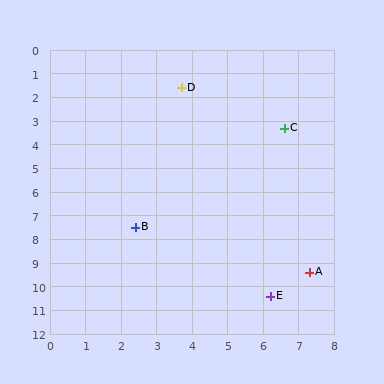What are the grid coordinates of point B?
Point B is at approximately (2.4, 7.5).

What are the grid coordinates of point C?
Point C is at approximately (6.6, 3.3).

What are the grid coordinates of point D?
Point D is at approximately (3.7, 1.6).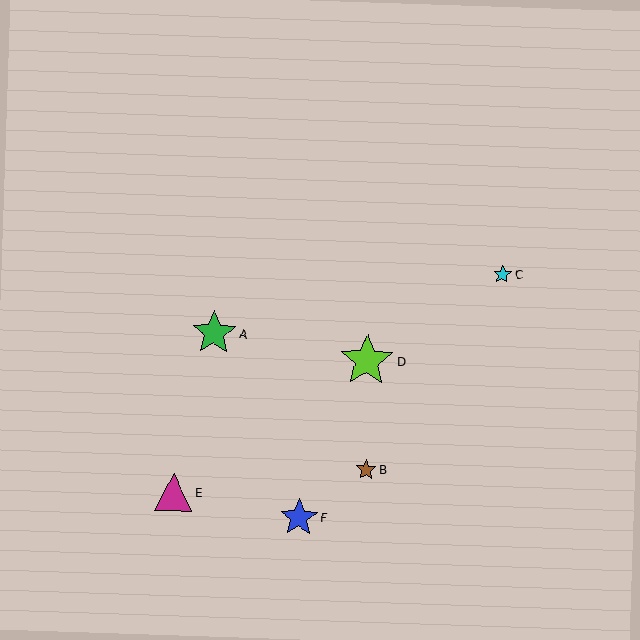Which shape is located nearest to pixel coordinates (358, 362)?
The lime star (labeled D) at (367, 360) is nearest to that location.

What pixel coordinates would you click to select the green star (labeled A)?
Click at (214, 333) to select the green star A.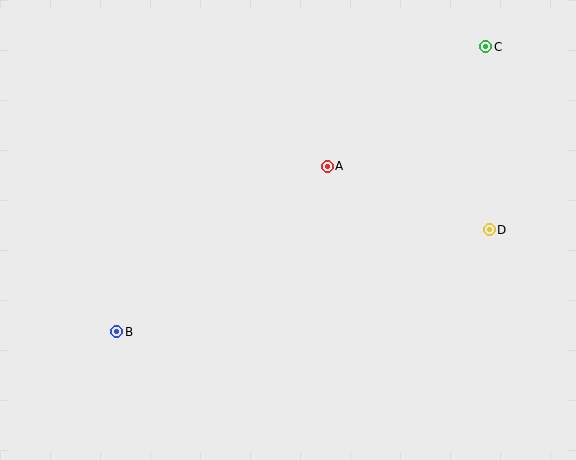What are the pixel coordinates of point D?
Point D is at (489, 230).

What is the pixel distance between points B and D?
The distance between B and D is 386 pixels.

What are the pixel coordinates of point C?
Point C is at (486, 47).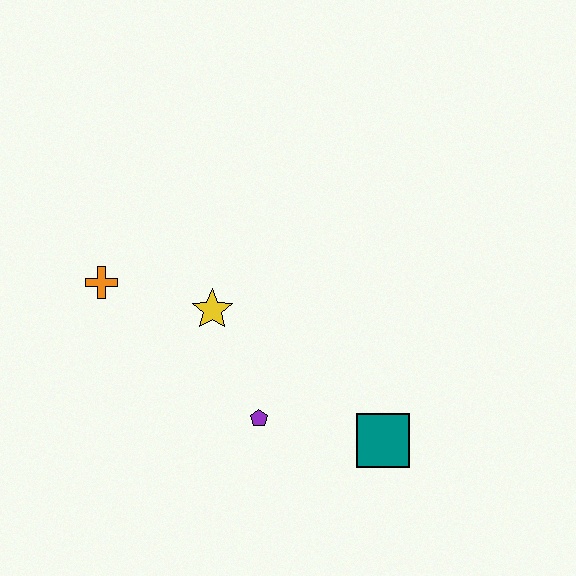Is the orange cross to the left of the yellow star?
Yes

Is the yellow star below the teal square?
No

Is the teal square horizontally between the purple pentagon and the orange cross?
No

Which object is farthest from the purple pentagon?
The orange cross is farthest from the purple pentagon.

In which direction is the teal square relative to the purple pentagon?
The teal square is to the right of the purple pentagon.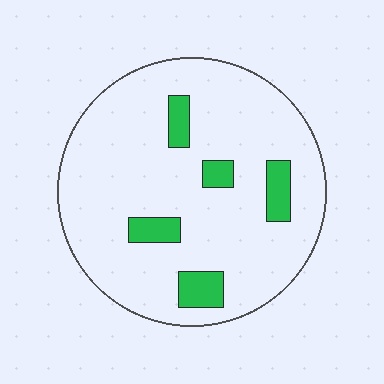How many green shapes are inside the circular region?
5.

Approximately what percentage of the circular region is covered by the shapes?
Approximately 10%.